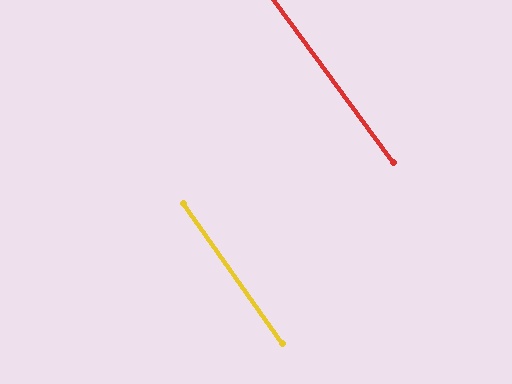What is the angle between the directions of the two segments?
Approximately 1 degree.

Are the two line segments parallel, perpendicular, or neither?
Parallel — their directions differ by only 1.0°.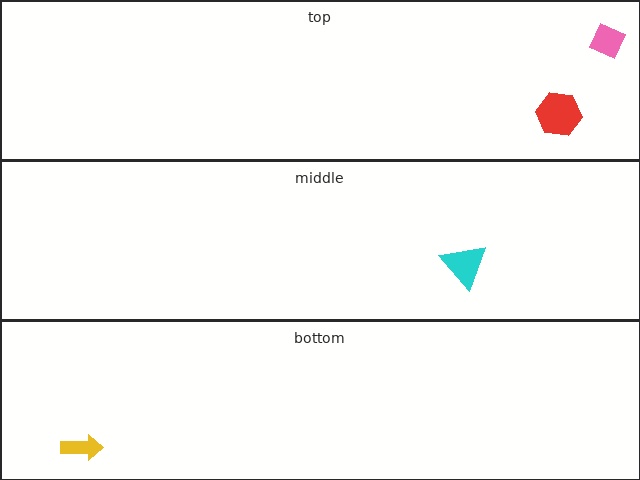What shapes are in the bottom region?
The yellow arrow.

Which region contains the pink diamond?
The top region.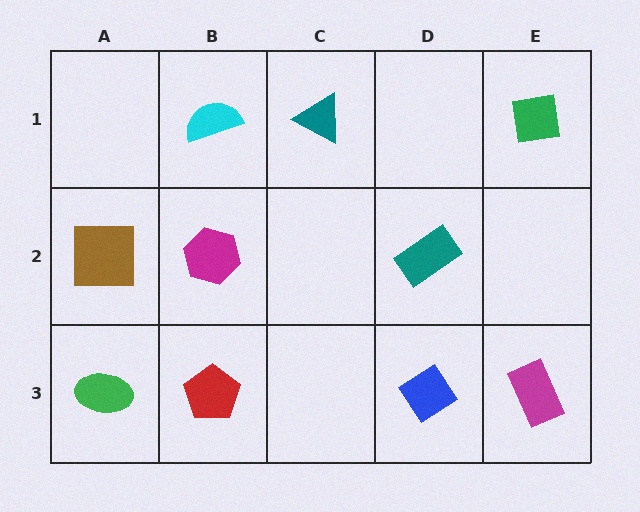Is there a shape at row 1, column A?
No, that cell is empty.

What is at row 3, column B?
A red pentagon.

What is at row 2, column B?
A magenta hexagon.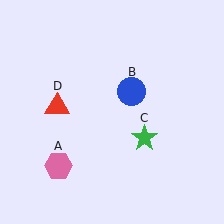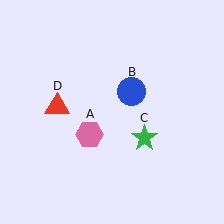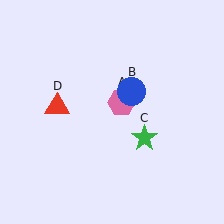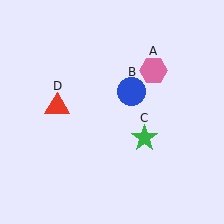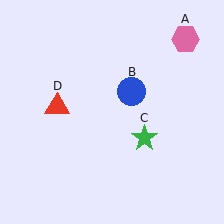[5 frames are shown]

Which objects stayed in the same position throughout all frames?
Blue circle (object B) and green star (object C) and red triangle (object D) remained stationary.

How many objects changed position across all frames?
1 object changed position: pink hexagon (object A).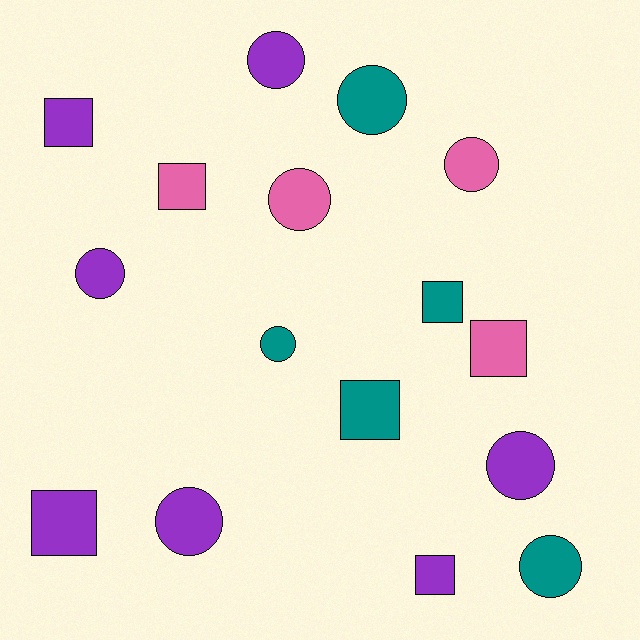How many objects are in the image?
There are 16 objects.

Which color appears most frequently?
Purple, with 7 objects.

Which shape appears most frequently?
Circle, with 9 objects.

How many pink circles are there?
There are 2 pink circles.